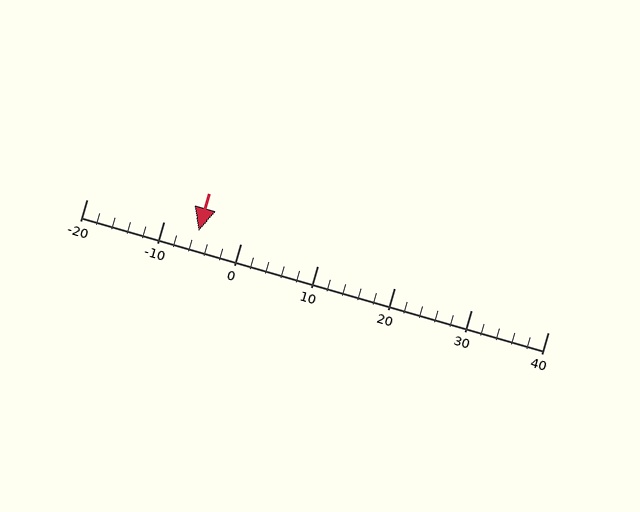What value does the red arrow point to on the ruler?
The red arrow points to approximately -6.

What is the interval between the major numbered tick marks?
The major tick marks are spaced 10 units apart.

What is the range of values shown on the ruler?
The ruler shows values from -20 to 40.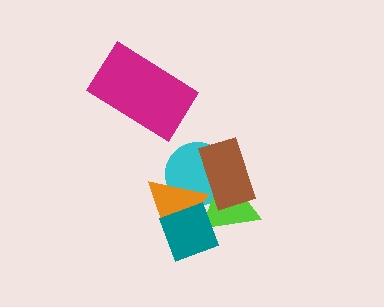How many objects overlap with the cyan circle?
3 objects overlap with the cyan circle.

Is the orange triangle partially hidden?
Yes, it is partially covered by another shape.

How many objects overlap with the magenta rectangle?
0 objects overlap with the magenta rectangle.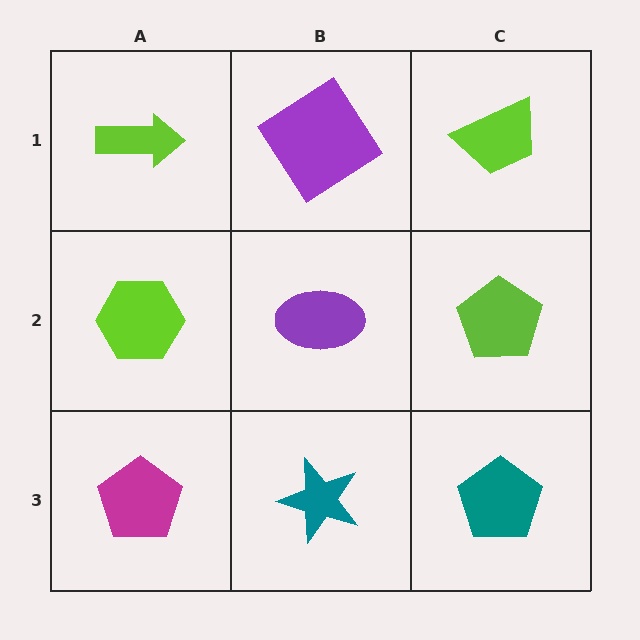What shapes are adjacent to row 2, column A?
A lime arrow (row 1, column A), a magenta pentagon (row 3, column A), a purple ellipse (row 2, column B).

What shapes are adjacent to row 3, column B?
A purple ellipse (row 2, column B), a magenta pentagon (row 3, column A), a teal pentagon (row 3, column C).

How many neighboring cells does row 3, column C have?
2.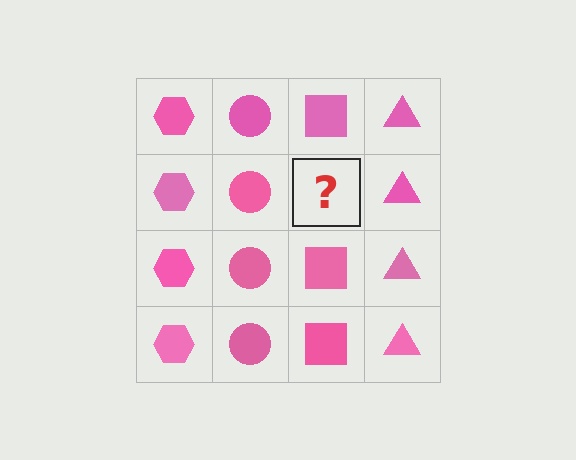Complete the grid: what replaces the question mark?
The question mark should be replaced with a pink square.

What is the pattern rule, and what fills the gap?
The rule is that each column has a consistent shape. The gap should be filled with a pink square.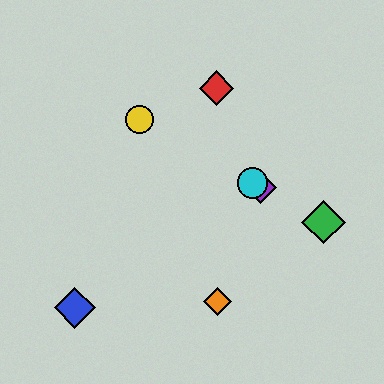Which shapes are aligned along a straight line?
The green diamond, the yellow circle, the purple diamond, the cyan circle are aligned along a straight line.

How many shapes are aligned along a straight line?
4 shapes (the green diamond, the yellow circle, the purple diamond, the cyan circle) are aligned along a straight line.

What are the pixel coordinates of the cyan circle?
The cyan circle is at (252, 183).